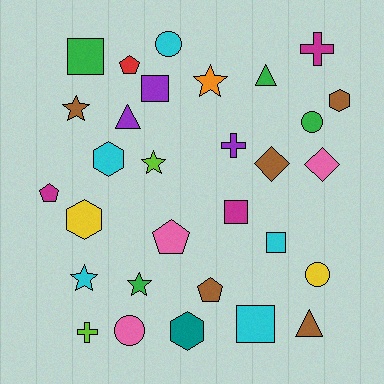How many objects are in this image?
There are 30 objects.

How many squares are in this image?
There are 5 squares.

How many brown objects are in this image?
There are 5 brown objects.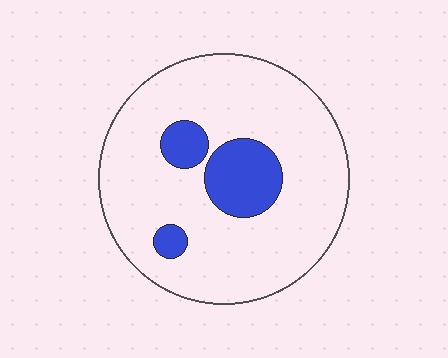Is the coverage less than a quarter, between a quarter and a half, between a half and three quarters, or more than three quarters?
Less than a quarter.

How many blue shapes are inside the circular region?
3.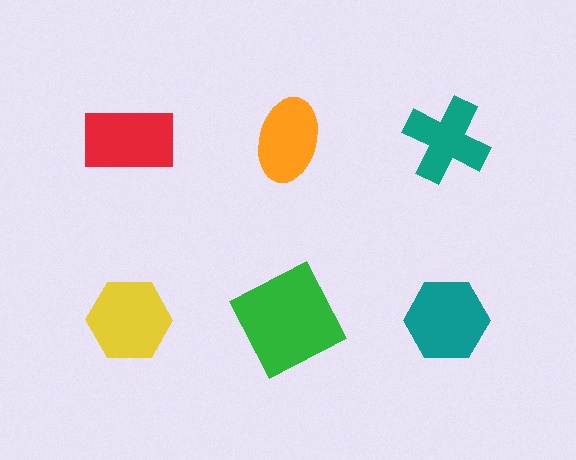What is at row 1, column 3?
A teal cross.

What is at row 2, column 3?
A teal hexagon.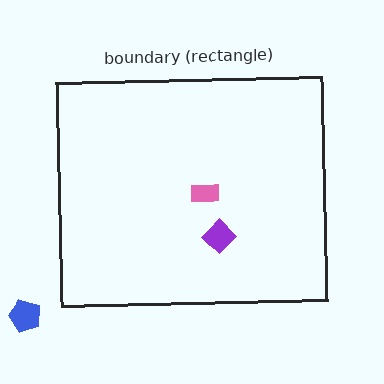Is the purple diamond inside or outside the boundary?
Inside.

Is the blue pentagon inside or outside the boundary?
Outside.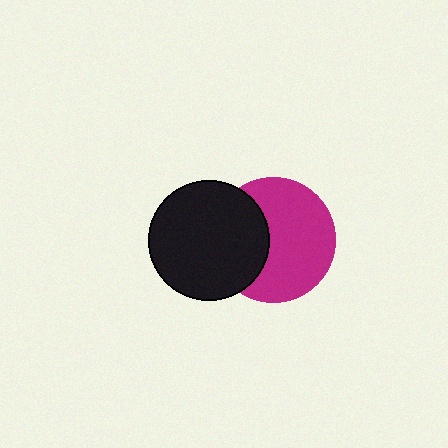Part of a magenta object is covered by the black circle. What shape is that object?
It is a circle.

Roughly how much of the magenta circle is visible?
About half of it is visible (roughly 65%).